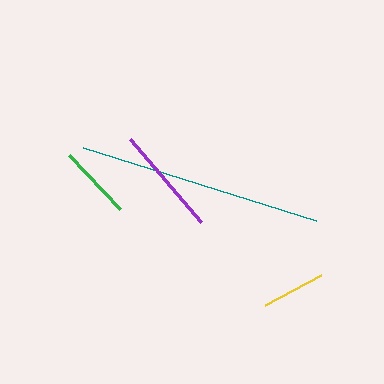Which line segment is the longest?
The teal line is the longest at approximately 244 pixels.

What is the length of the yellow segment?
The yellow segment is approximately 64 pixels long.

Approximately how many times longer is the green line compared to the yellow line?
The green line is approximately 1.2 times the length of the yellow line.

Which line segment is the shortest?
The yellow line is the shortest at approximately 64 pixels.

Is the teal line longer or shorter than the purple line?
The teal line is longer than the purple line.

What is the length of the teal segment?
The teal segment is approximately 244 pixels long.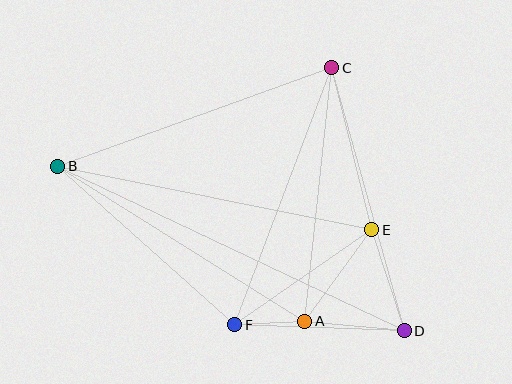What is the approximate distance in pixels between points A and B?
The distance between A and B is approximately 292 pixels.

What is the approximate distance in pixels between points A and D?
The distance between A and D is approximately 100 pixels.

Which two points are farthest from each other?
Points B and D are farthest from each other.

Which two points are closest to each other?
Points A and F are closest to each other.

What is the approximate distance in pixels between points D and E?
The distance between D and E is approximately 106 pixels.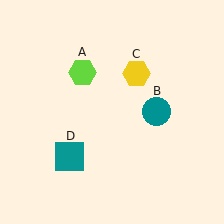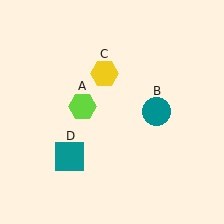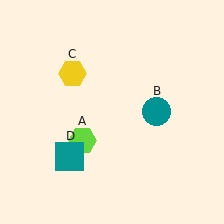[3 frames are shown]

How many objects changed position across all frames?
2 objects changed position: lime hexagon (object A), yellow hexagon (object C).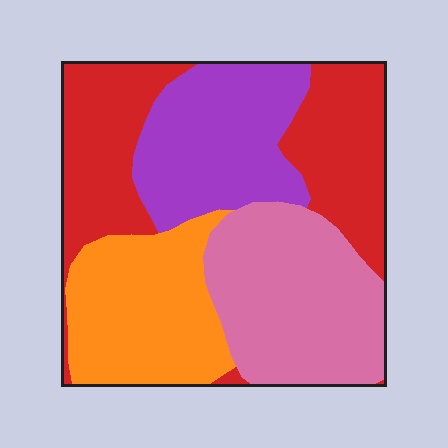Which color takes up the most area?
Red, at roughly 30%.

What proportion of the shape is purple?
Purple takes up about one fifth (1/5) of the shape.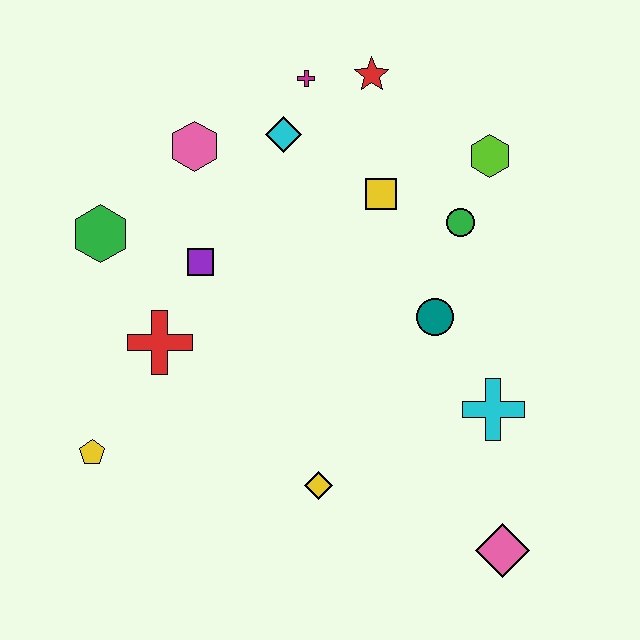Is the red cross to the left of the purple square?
Yes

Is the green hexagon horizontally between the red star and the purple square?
No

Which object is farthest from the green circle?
The yellow pentagon is farthest from the green circle.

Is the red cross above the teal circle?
No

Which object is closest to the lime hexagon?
The green circle is closest to the lime hexagon.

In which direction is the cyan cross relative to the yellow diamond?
The cyan cross is to the right of the yellow diamond.